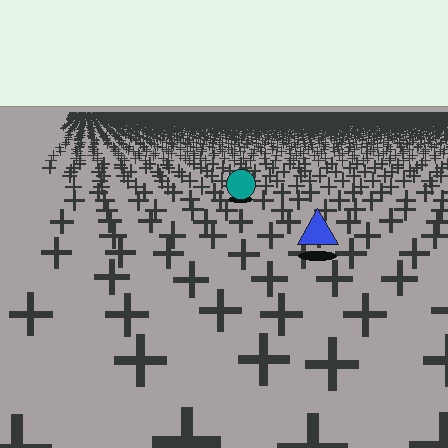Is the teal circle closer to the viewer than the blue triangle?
No. The blue triangle is closer — you can tell from the texture gradient: the ground texture is coarser near it.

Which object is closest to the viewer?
The blue triangle is closest. The texture marks near it are larger and more spread out.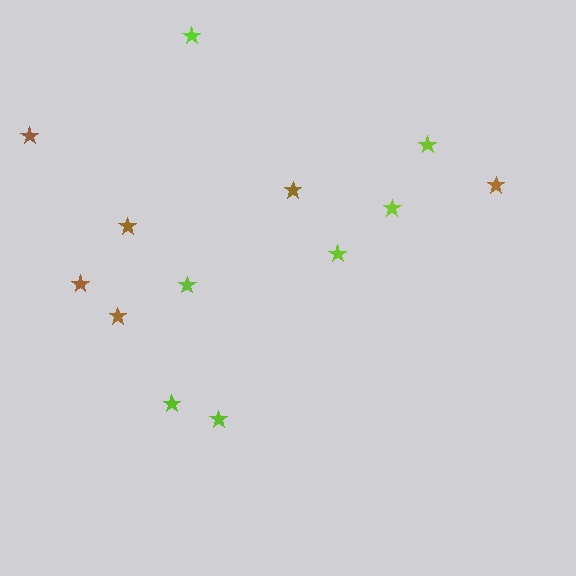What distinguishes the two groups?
There are 2 groups: one group of lime stars (7) and one group of brown stars (6).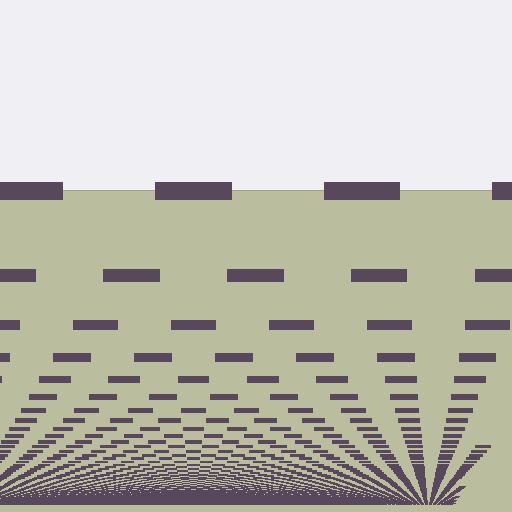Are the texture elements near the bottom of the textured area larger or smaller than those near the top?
Smaller. The gradient is inverted — elements near the bottom are smaller and denser.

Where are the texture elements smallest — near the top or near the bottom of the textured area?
Near the bottom.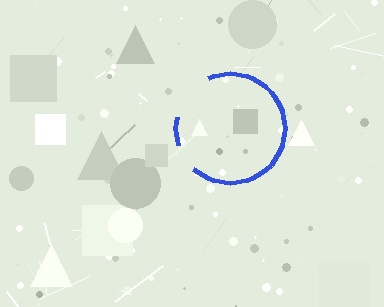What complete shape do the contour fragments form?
The contour fragments form a circle.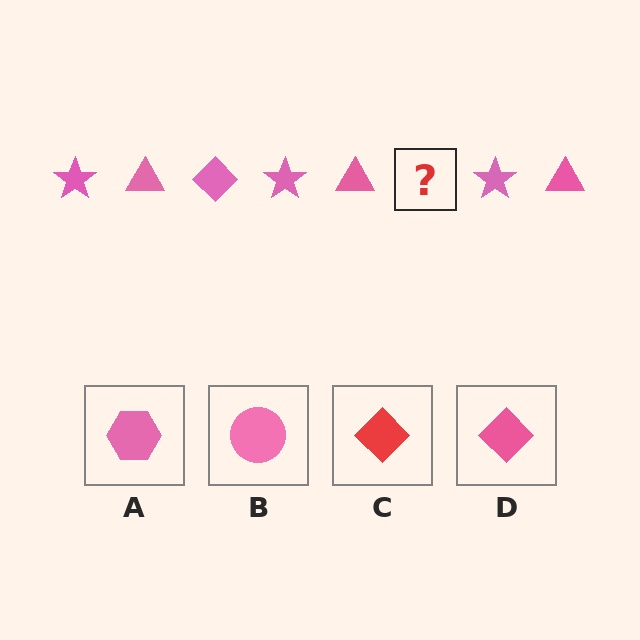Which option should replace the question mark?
Option D.